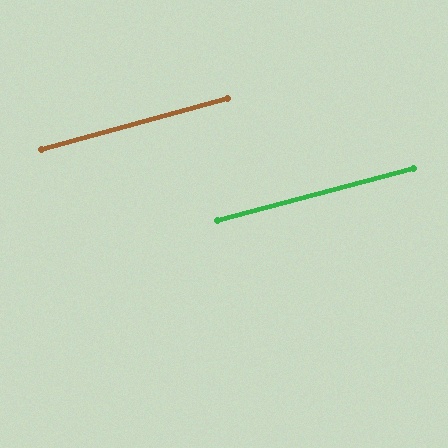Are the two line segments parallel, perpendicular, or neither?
Parallel — their directions differ by only 0.4°.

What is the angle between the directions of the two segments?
Approximately 0 degrees.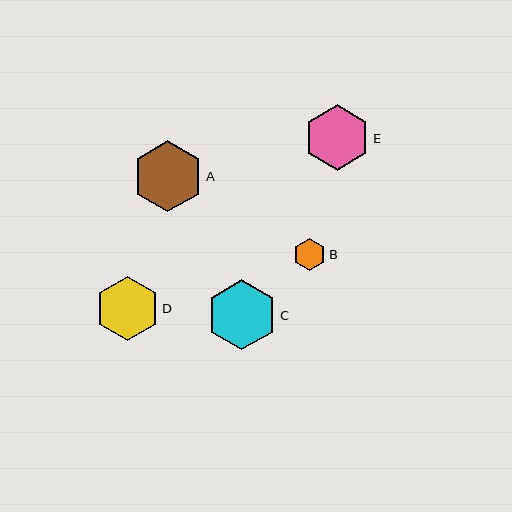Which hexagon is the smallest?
Hexagon B is the smallest with a size of approximately 33 pixels.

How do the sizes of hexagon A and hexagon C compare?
Hexagon A and hexagon C are approximately the same size.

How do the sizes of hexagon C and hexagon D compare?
Hexagon C and hexagon D are approximately the same size.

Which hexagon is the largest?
Hexagon A is the largest with a size of approximately 71 pixels.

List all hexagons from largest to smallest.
From largest to smallest: A, C, E, D, B.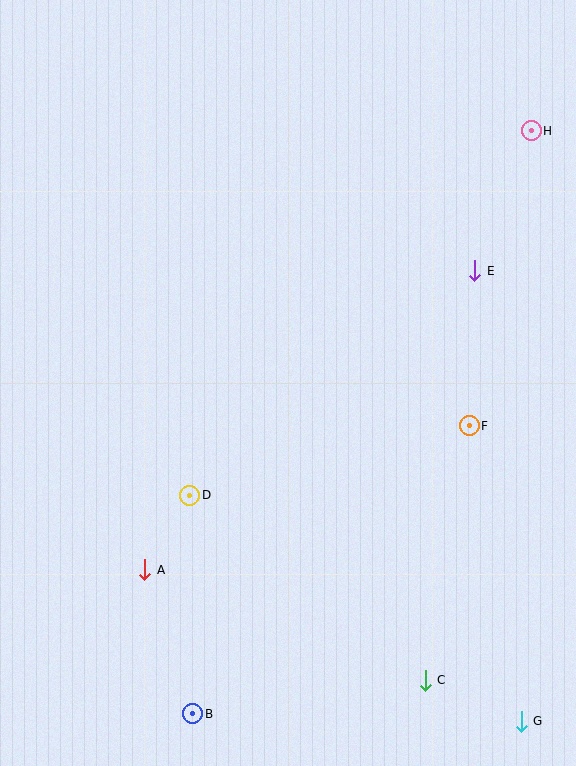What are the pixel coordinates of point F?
Point F is at (469, 426).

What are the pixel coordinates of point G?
Point G is at (521, 722).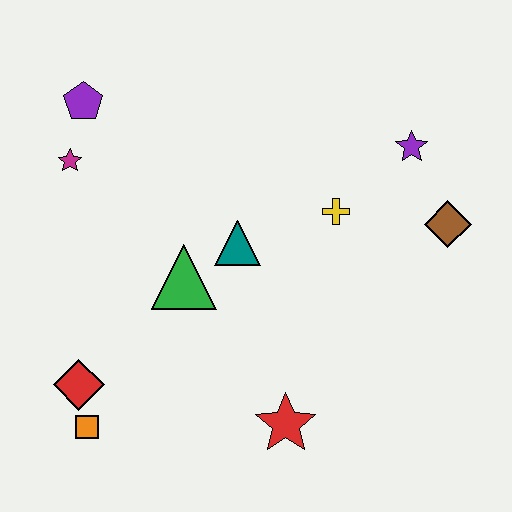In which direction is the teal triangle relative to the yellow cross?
The teal triangle is to the left of the yellow cross.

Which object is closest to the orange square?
The red diamond is closest to the orange square.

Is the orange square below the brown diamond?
Yes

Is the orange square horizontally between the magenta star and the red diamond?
No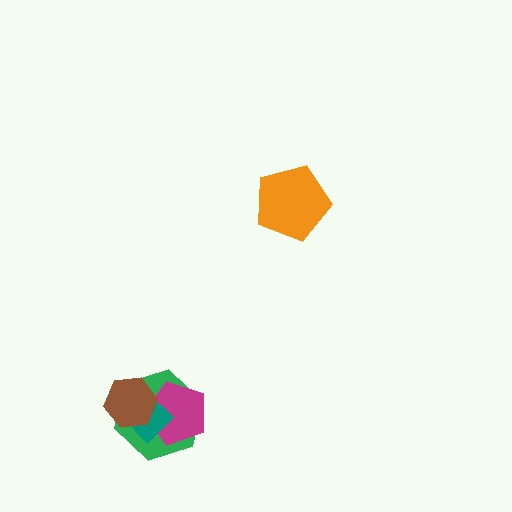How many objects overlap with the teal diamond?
3 objects overlap with the teal diamond.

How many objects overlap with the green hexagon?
3 objects overlap with the green hexagon.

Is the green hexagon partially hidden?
Yes, it is partially covered by another shape.